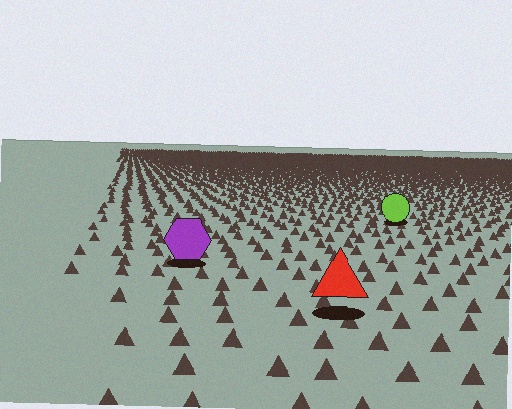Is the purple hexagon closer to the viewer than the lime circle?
Yes. The purple hexagon is closer — you can tell from the texture gradient: the ground texture is coarser near it.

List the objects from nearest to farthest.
From nearest to farthest: the red triangle, the purple hexagon, the lime circle.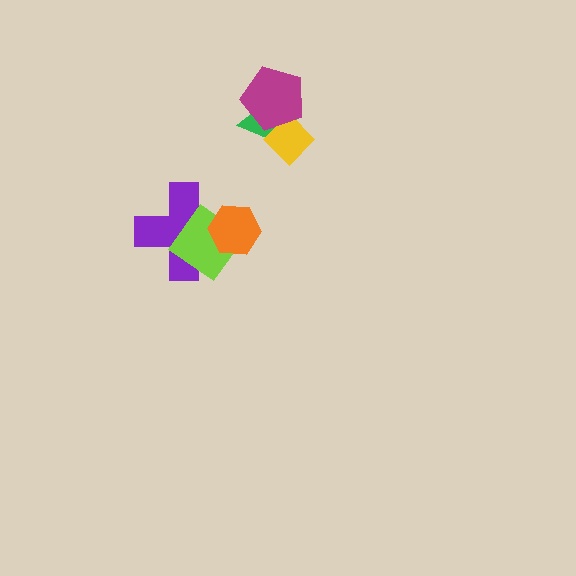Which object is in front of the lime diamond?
The orange hexagon is in front of the lime diamond.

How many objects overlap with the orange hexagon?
2 objects overlap with the orange hexagon.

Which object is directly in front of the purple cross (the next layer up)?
The lime diamond is directly in front of the purple cross.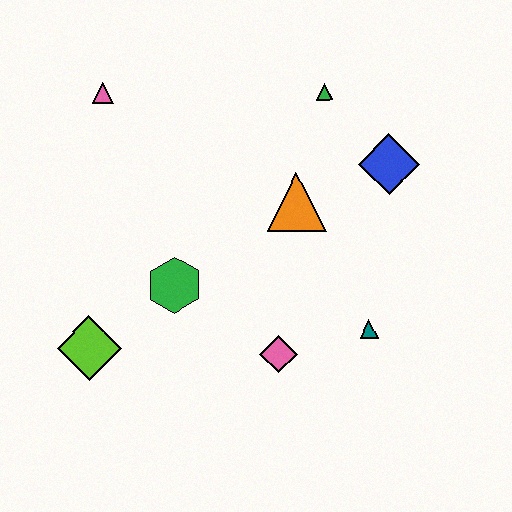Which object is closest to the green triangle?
The blue diamond is closest to the green triangle.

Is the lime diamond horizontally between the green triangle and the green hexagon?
No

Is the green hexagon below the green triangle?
Yes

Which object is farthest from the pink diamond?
The pink triangle is farthest from the pink diamond.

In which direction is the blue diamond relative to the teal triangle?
The blue diamond is above the teal triangle.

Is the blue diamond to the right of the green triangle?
Yes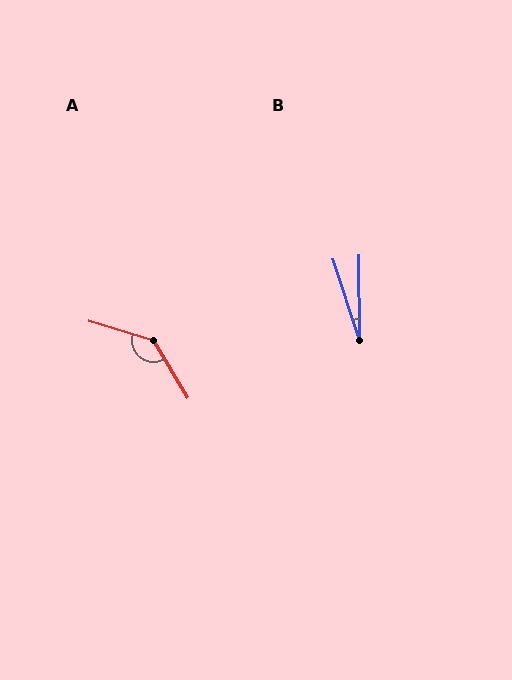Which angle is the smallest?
B, at approximately 18 degrees.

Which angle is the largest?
A, at approximately 138 degrees.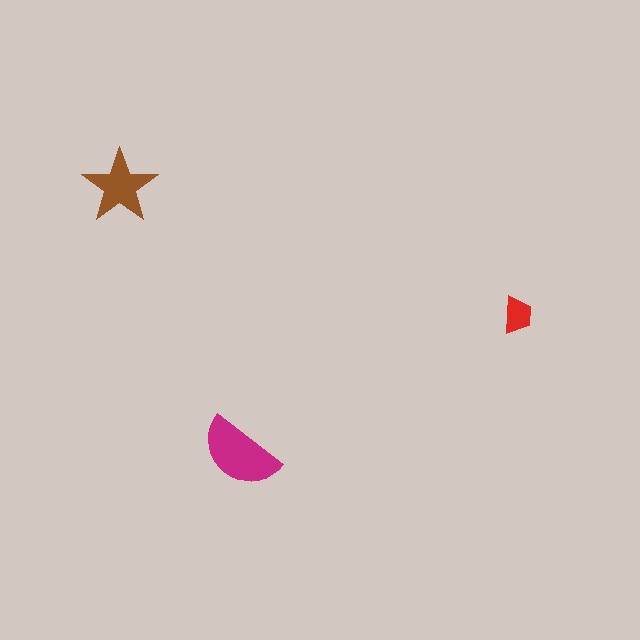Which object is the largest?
The magenta semicircle.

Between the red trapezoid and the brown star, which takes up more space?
The brown star.